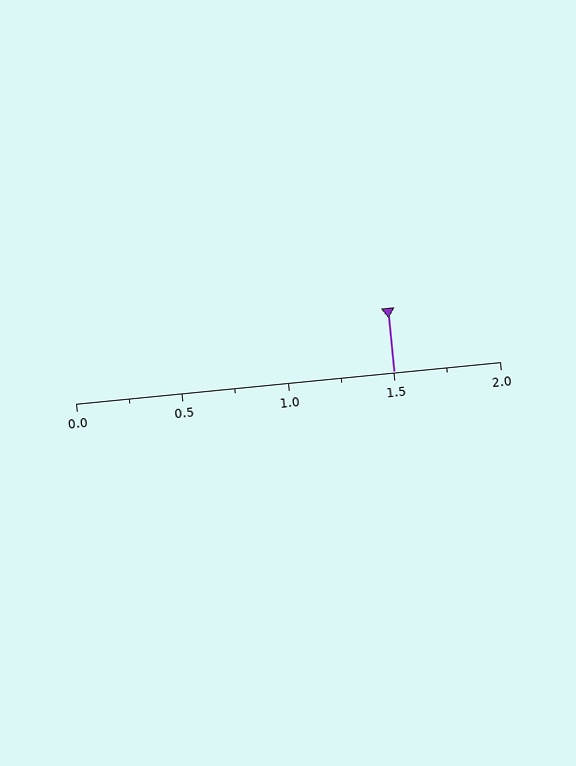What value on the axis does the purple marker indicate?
The marker indicates approximately 1.5.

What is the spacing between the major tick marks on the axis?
The major ticks are spaced 0.5 apart.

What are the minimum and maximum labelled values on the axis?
The axis runs from 0.0 to 2.0.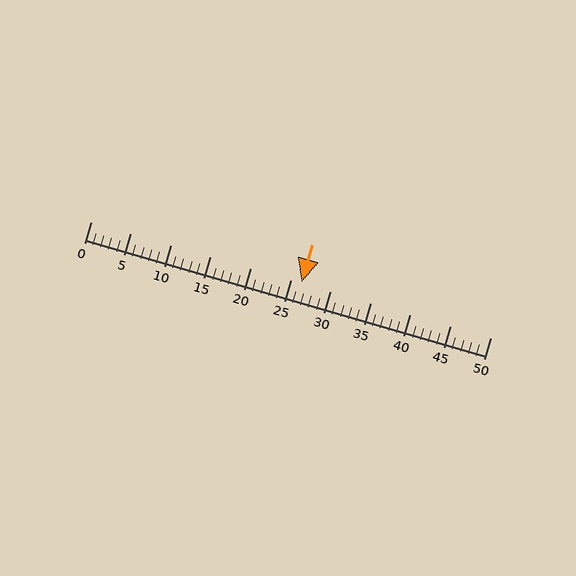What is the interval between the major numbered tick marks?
The major tick marks are spaced 5 units apart.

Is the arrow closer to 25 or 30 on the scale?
The arrow is closer to 25.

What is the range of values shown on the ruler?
The ruler shows values from 0 to 50.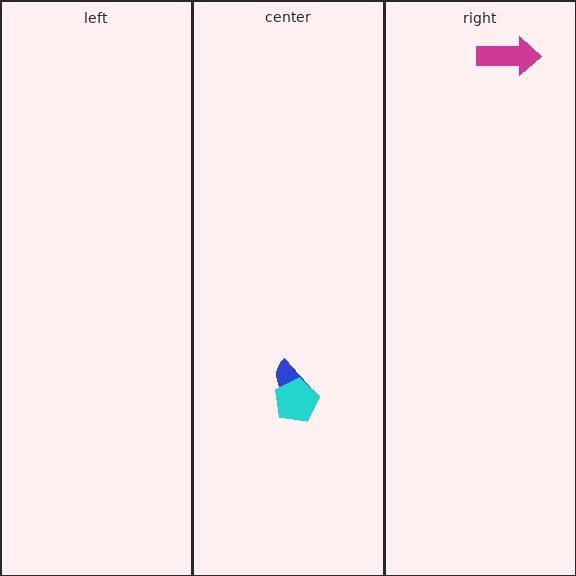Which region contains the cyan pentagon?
The center region.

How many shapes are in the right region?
1.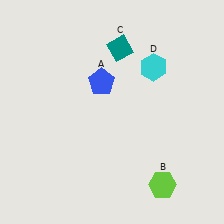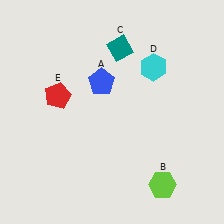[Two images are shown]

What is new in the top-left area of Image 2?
A red pentagon (E) was added in the top-left area of Image 2.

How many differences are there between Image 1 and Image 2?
There is 1 difference between the two images.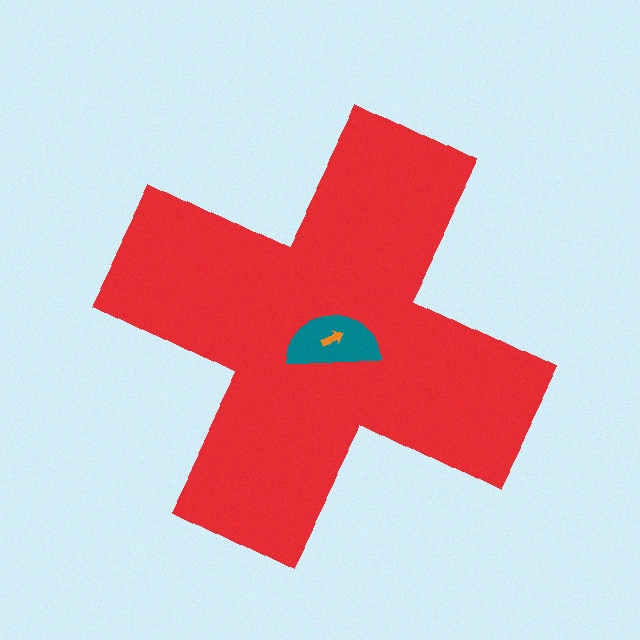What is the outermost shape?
The red cross.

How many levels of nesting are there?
3.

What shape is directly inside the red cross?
The teal semicircle.